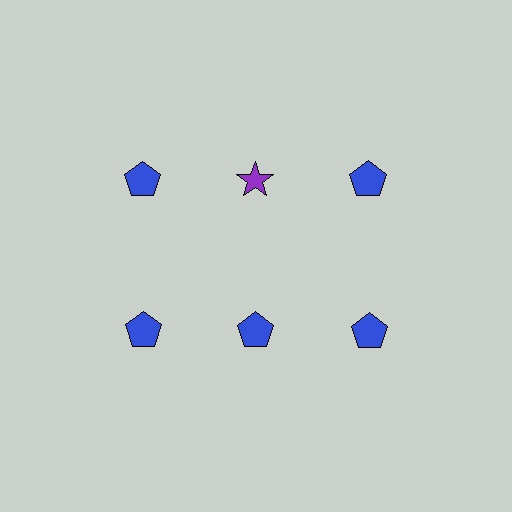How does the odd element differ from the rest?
It differs in both color (purple instead of blue) and shape (star instead of pentagon).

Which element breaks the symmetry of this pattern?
The purple star in the top row, second from left column breaks the symmetry. All other shapes are blue pentagons.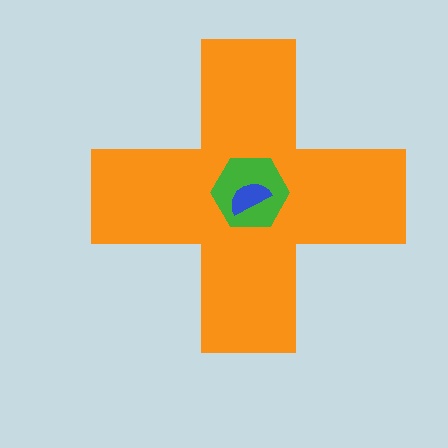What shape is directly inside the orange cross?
The green hexagon.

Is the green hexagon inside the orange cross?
Yes.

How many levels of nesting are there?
3.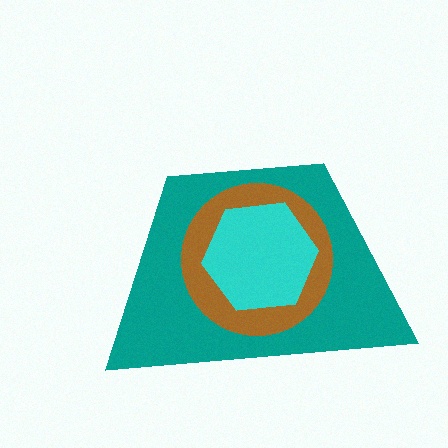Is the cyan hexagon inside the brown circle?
Yes.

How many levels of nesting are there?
3.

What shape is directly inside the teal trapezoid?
The brown circle.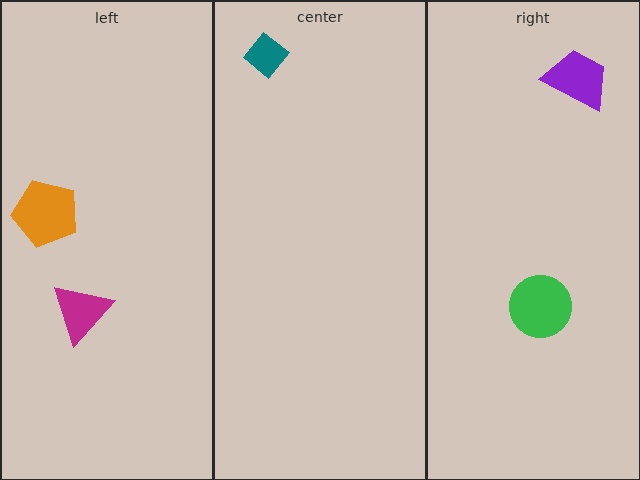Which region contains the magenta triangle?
The left region.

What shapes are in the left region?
The magenta triangle, the orange pentagon.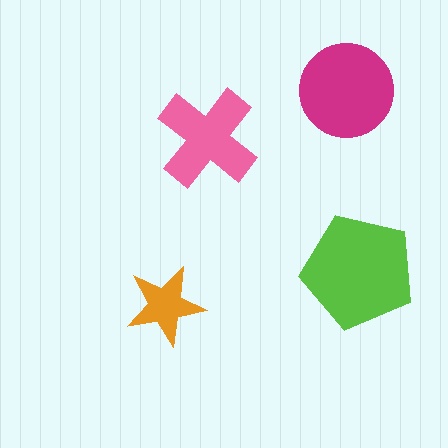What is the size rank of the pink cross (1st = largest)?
3rd.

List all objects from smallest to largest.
The orange star, the pink cross, the magenta circle, the lime pentagon.